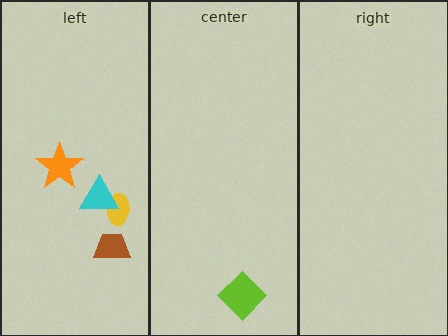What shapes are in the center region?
The lime diamond.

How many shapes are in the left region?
4.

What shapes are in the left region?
The orange star, the yellow ellipse, the cyan triangle, the brown trapezoid.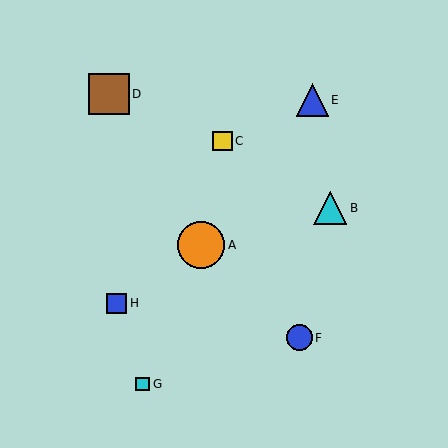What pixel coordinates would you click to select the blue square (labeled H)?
Click at (117, 303) to select the blue square H.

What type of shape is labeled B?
Shape B is a cyan triangle.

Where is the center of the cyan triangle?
The center of the cyan triangle is at (330, 208).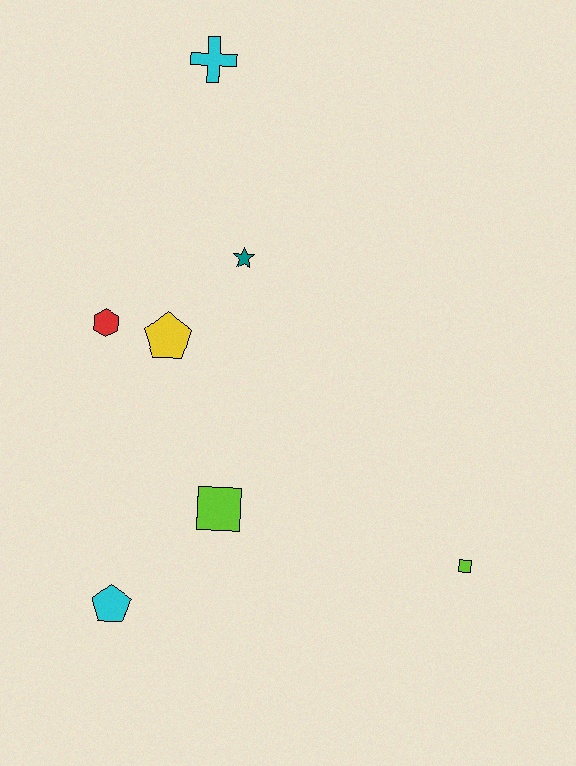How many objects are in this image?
There are 7 objects.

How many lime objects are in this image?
There are 2 lime objects.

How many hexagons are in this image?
There is 1 hexagon.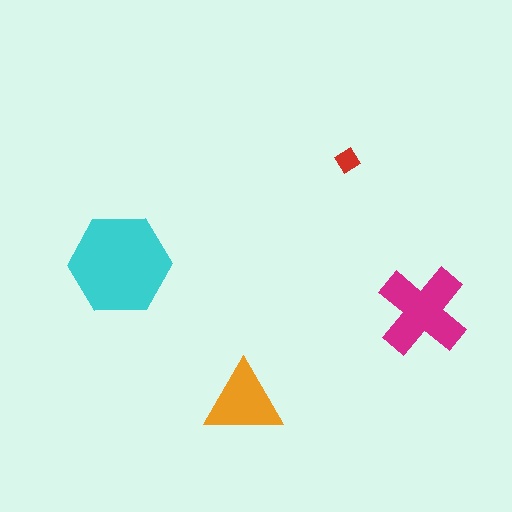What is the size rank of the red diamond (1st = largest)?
4th.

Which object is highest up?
The red diamond is topmost.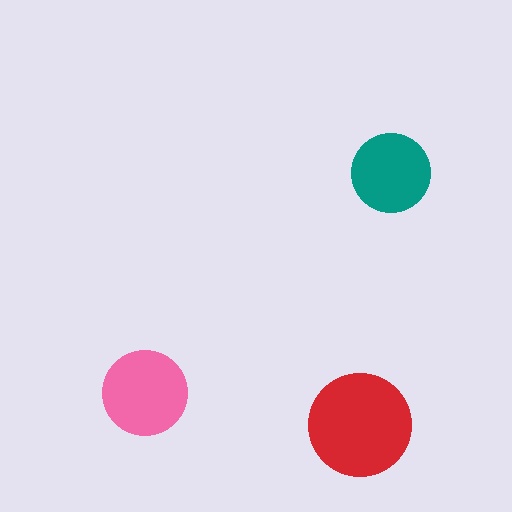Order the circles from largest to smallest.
the red one, the pink one, the teal one.